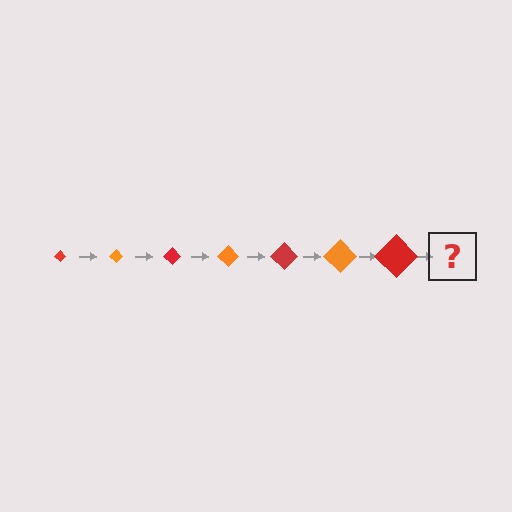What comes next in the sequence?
The next element should be an orange diamond, larger than the previous one.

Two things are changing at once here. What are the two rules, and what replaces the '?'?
The two rules are that the diamond grows larger each step and the color cycles through red and orange. The '?' should be an orange diamond, larger than the previous one.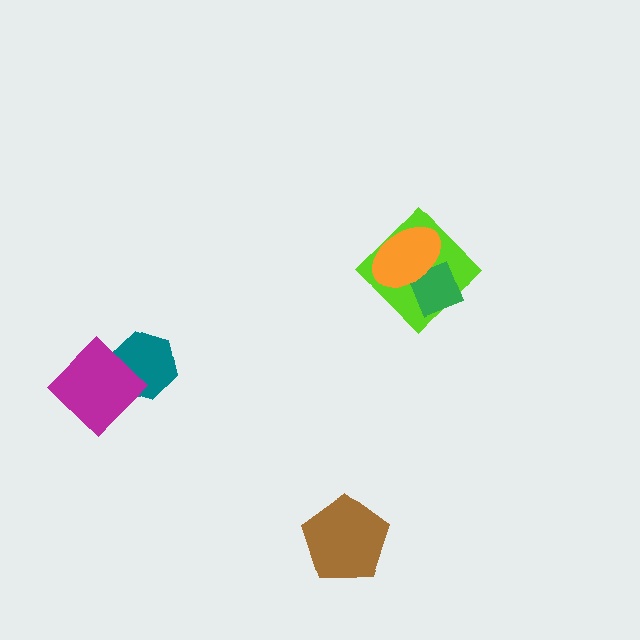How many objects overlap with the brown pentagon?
0 objects overlap with the brown pentagon.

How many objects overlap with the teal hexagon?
1 object overlaps with the teal hexagon.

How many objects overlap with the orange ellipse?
2 objects overlap with the orange ellipse.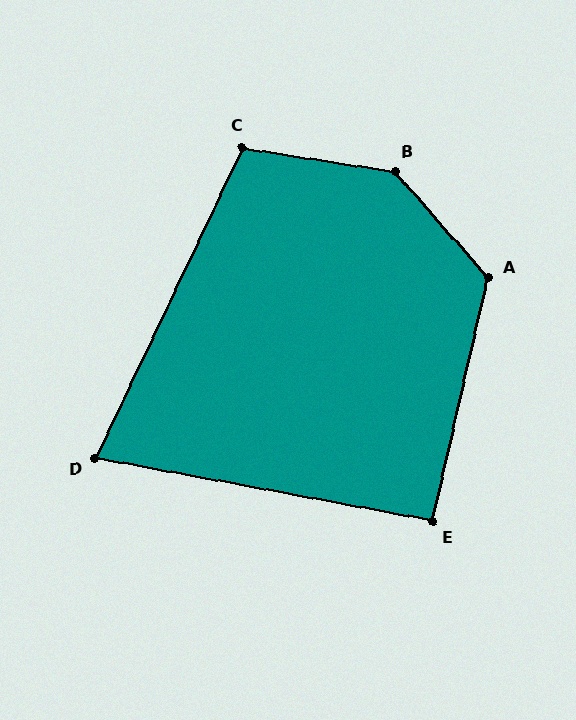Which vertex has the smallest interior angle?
D, at approximately 75 degrees.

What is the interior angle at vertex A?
Approximately 126 degrees (obtuse).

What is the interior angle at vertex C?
Approximately 107 degrees (obtuse).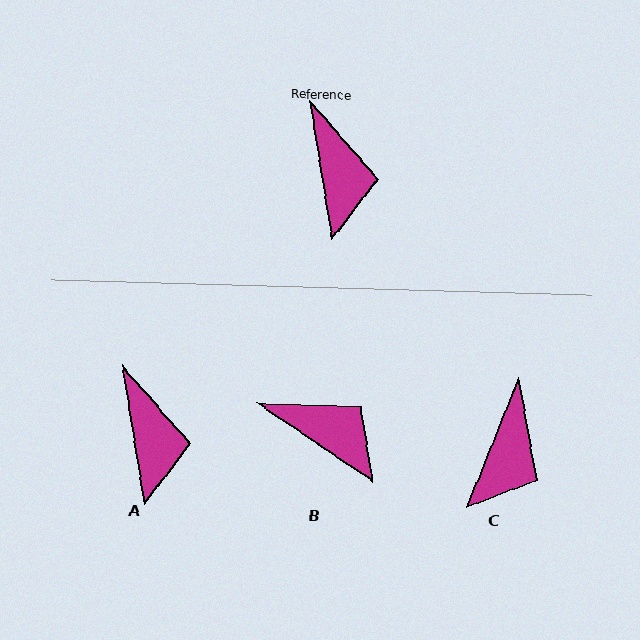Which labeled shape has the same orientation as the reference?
A.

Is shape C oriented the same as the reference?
No, it is off by about 31 degrees.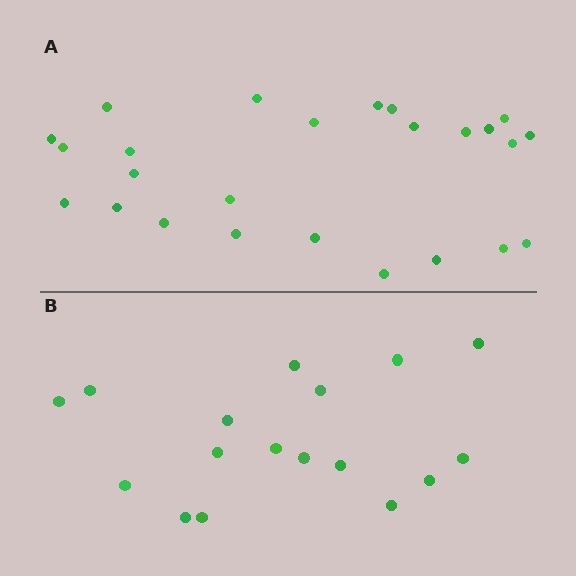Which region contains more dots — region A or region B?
Region A (the top region) has more dots.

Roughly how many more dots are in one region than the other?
Region A has roughly 8 or so more dots than region B.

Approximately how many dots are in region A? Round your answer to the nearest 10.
About 20 dots. (The exact count is 25, which rounds to 20.)